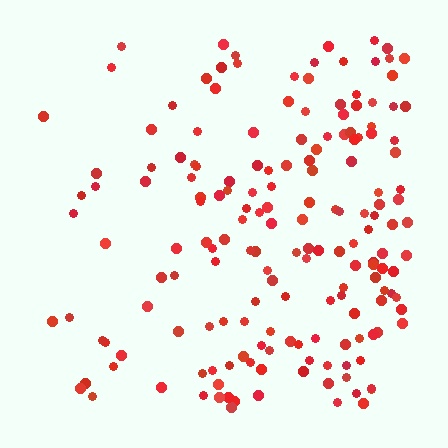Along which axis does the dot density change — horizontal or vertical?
Horizontal.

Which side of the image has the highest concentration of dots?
The right.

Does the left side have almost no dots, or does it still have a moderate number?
Still a moderate number, just noticeably fewer than the right.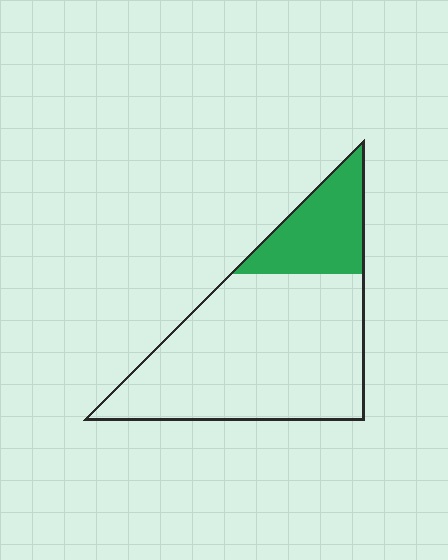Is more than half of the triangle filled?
No.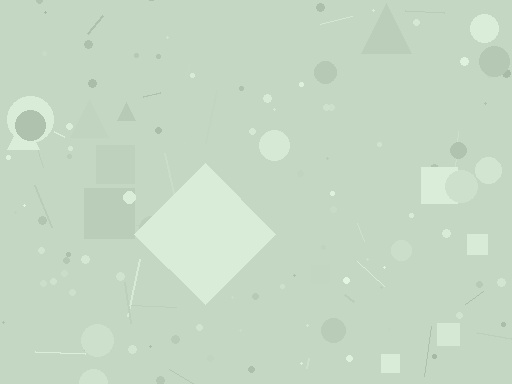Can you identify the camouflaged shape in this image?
The camouflaged shape is a diamond.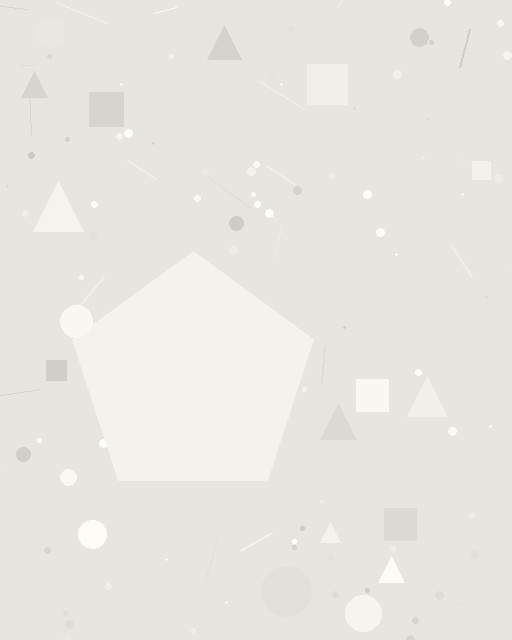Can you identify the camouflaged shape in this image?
The camouflaged shape is a pentagon.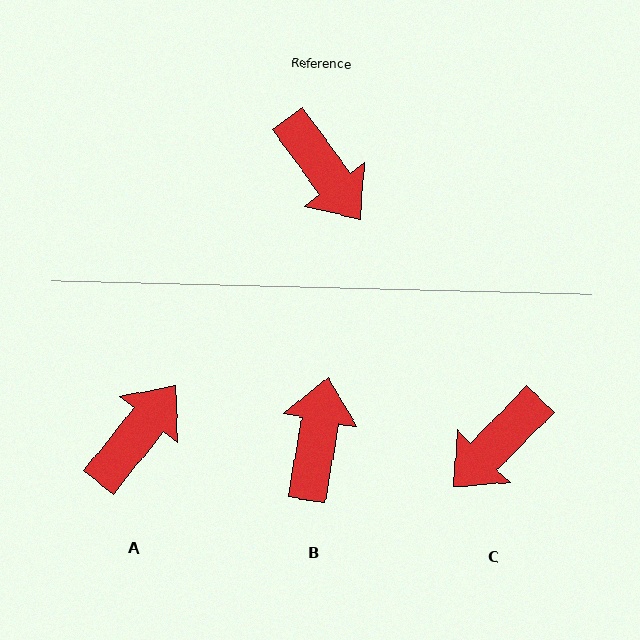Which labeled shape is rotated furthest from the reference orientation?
B, about 135 degrees away.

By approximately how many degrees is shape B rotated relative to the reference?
Approximately 135 degrees counter-clockwise.